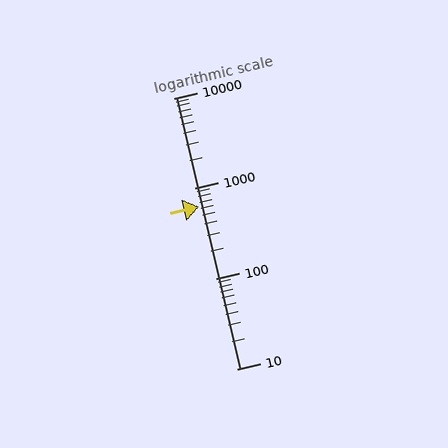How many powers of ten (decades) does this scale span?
The scale spans 3 decades, from 10 to 10000.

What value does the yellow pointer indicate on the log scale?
The pointer indicates approximately 630.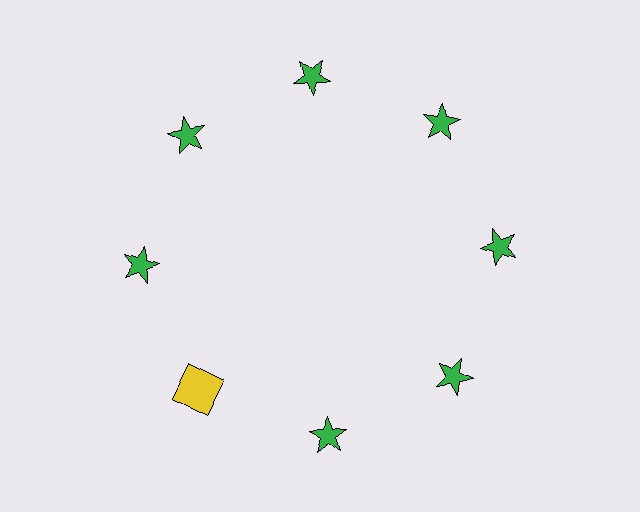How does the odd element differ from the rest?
It differs in both color (yellow instead of green) and shape (square instead of star).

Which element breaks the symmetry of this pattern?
The yellow square at roughly the 8 o'clock position breaks the symmetry. All other shapes are green stars.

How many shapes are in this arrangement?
There are 8 shapes arranged in a ring pattern.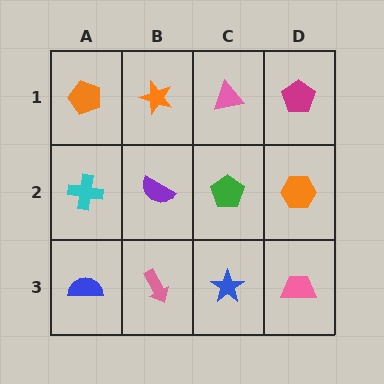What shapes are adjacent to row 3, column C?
A green pentagon (row 2, column C), a pink arrow (row 3, column B), a pink trapezoid (row 3, column D).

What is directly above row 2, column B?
An orange star.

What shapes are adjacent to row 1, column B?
A purple semicircle (row 2, column B), an orange pentagon (row 1, column A), a pink triangle (row 1, column C).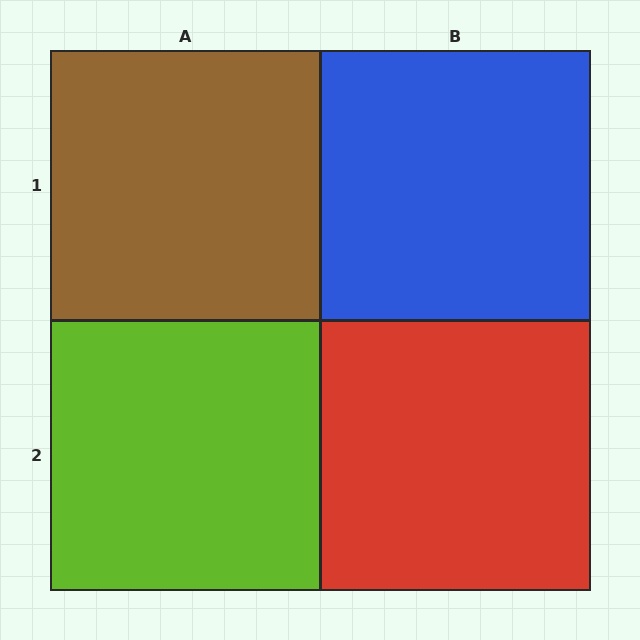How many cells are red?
1 cell is red.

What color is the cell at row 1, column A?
Brown.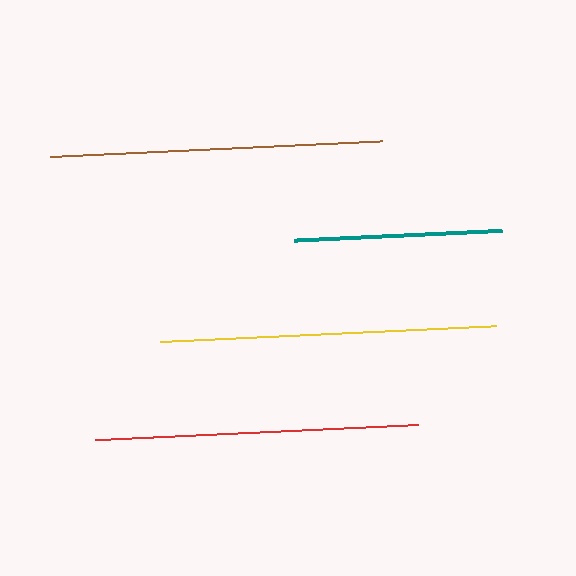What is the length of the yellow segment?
The yellow segment is approximately 336 pixels long.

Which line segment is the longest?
The yellow line is the longest at approximately 336 pixels.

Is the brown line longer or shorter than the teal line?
The brown line is longer than the teal line.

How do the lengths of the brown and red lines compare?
The brown and red lines are approximately the same length.